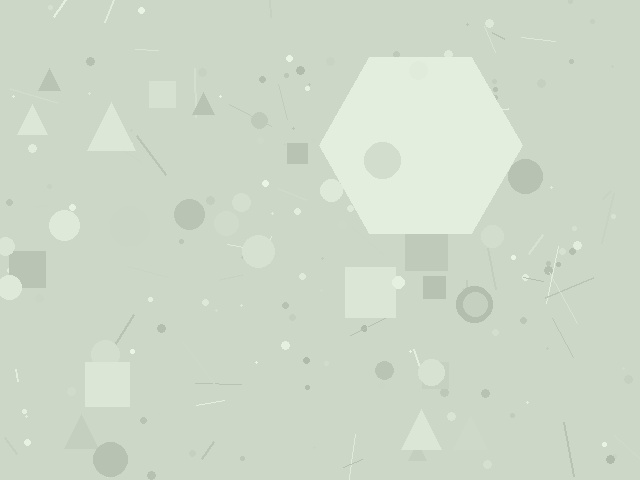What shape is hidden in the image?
A hexagon is hidden in the image.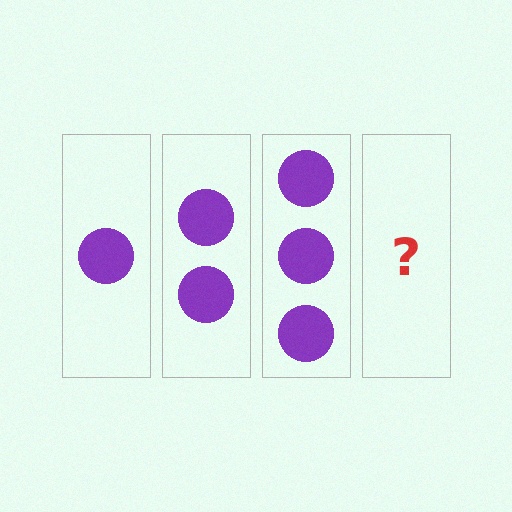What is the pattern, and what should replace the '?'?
The pattern is that each step adds one more circle. The '?' should be 4 circles.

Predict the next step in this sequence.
The next step is 4 circles.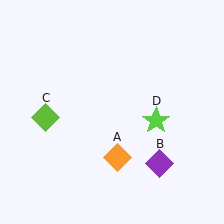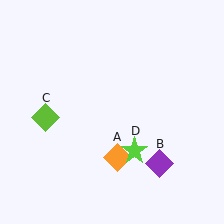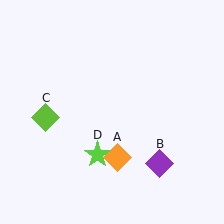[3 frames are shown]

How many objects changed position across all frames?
1 object changed position: lime star (object D).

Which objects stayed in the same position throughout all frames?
Orange diamond (object A) and purple diamond (object B) and lime diamond (object C) remained stationary.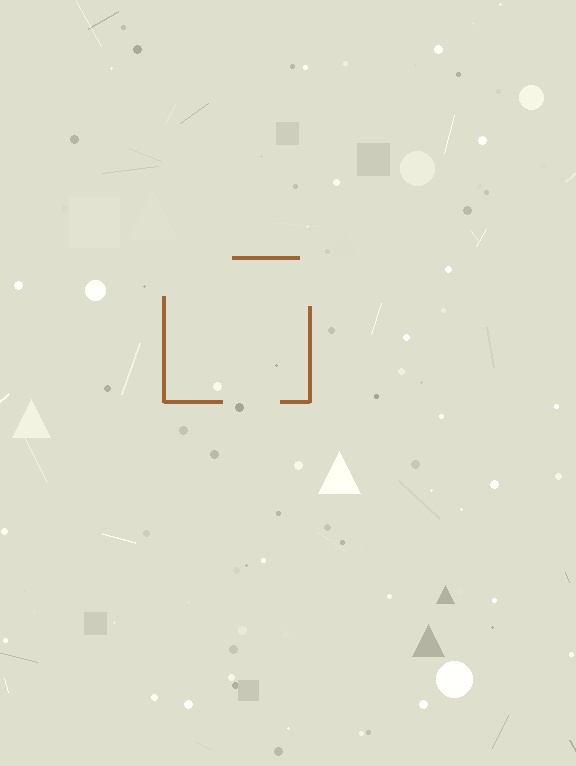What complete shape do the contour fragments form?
The contour fragments form a square.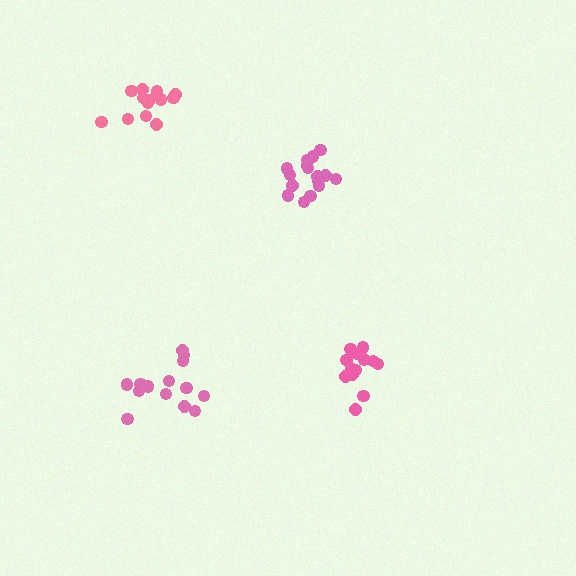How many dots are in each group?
Group 1: 13 dots, Group 2: 14 dots, Group 3: 16 dots, Group 4: 13 dots (56 total).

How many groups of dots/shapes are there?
There are 4 groups.